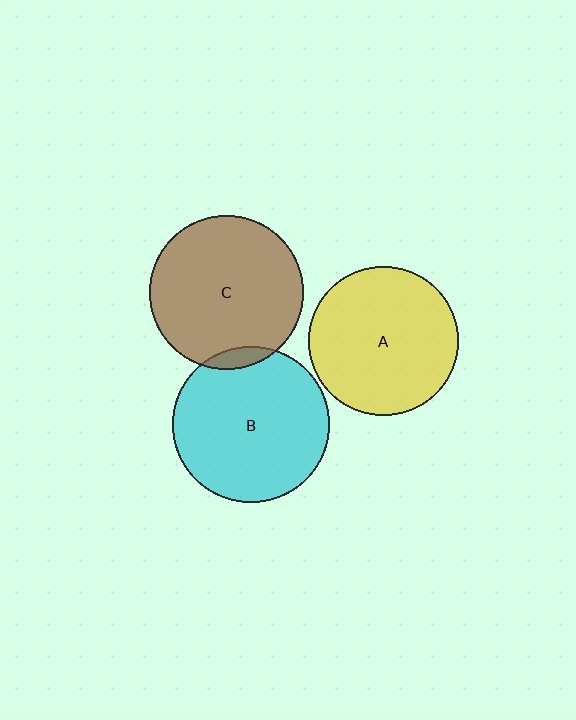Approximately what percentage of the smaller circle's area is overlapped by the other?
Approximately 5%.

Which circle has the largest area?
Circle B (cyan).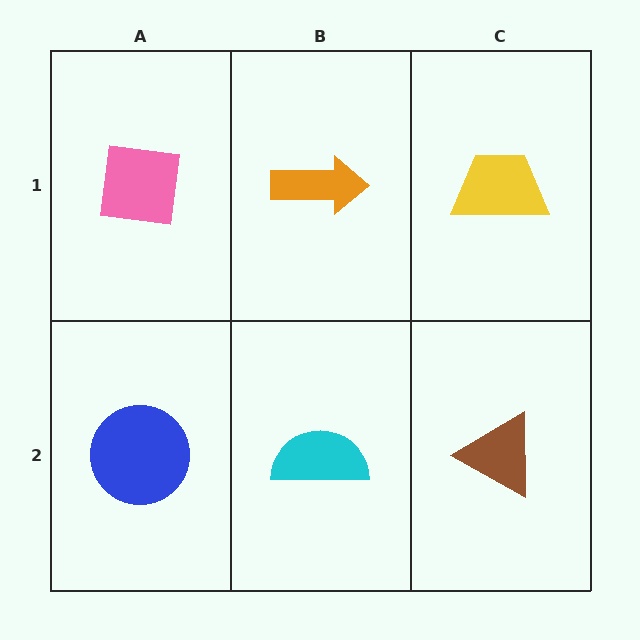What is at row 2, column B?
A cyan semicircle.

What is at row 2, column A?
A blue circle.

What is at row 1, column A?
A pink square.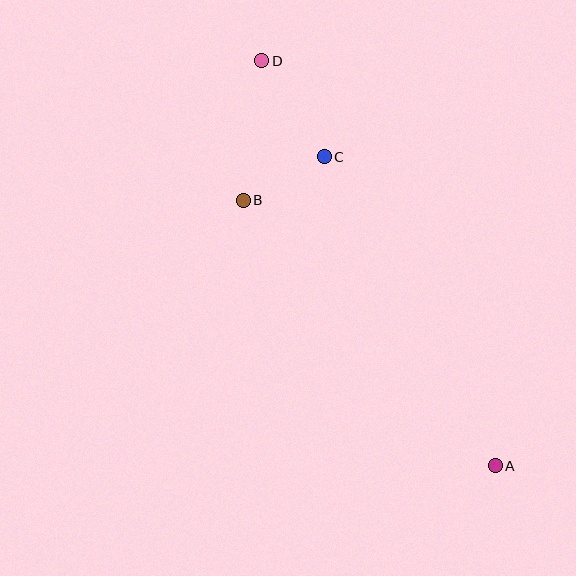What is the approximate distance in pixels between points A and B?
The distance between A and B is approximately 366 pixels.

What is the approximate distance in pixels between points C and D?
The distance between C and D is approximately 115 pixels.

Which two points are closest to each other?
Points B and C are closest to each other.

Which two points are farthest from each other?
Points A and D are farthest from each other.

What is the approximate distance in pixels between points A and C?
The distance between A and C is approximately 353 pixels.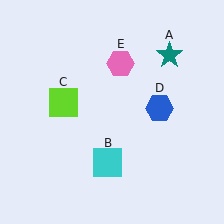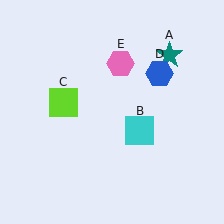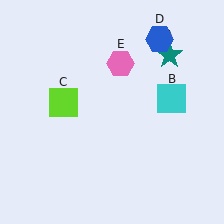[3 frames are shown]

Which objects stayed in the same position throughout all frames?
Teal star (object A) and lime square (object C) and pink hexagon (object E) remained stationary.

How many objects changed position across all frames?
2 objects changed position: cyan square (object B), blue hexagon (object D).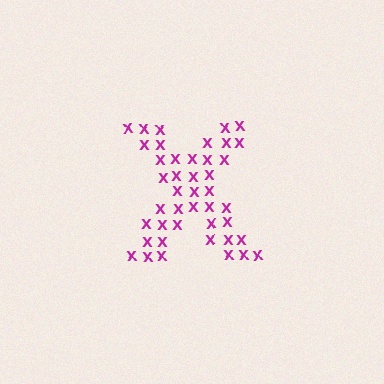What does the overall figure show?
The overall figure shows the letter X.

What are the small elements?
The small elements are letter X's.